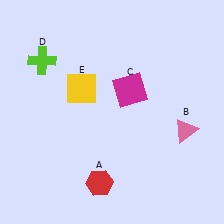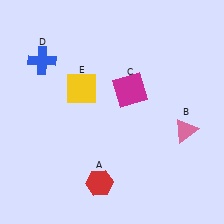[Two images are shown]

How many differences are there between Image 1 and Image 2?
There is 1 difference between the two images.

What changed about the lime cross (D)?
In Image 1, D is lime. In Image 2, it changed to blue.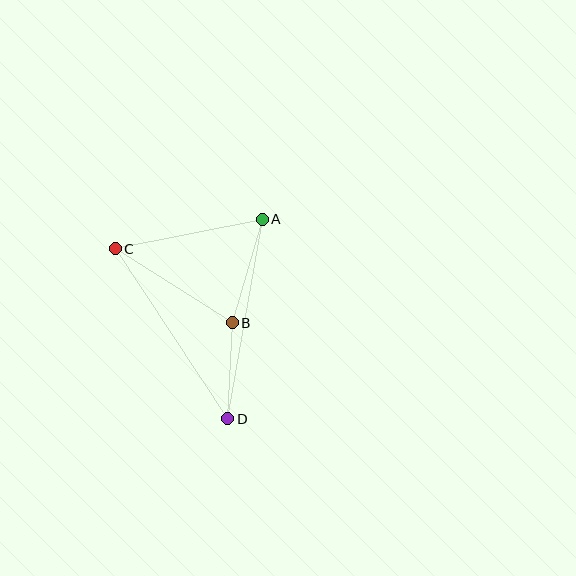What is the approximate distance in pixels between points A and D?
The distance between A and D is approximately 202 pixels.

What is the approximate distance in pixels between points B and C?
The distance between B and C is approximately 138 pixels.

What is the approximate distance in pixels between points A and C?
The distance between A and C is approximately 150 pixels.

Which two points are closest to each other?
Points B and D are closest to each other.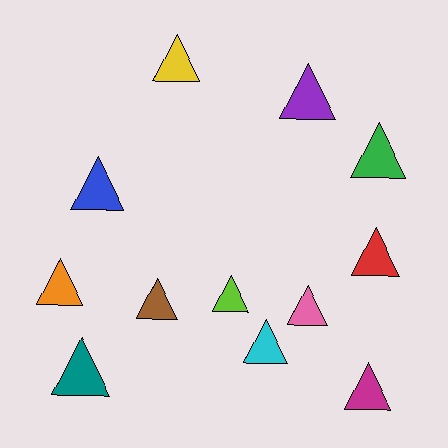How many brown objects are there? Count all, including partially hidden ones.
There is 1 brown object.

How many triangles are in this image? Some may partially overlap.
There are 12 triangles.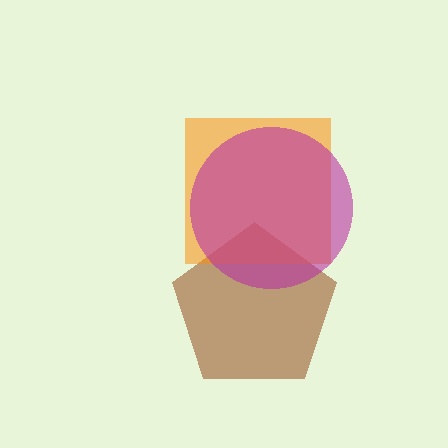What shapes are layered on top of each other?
The layered shapes are: a brown pentagon, an orange square, a magenta circle.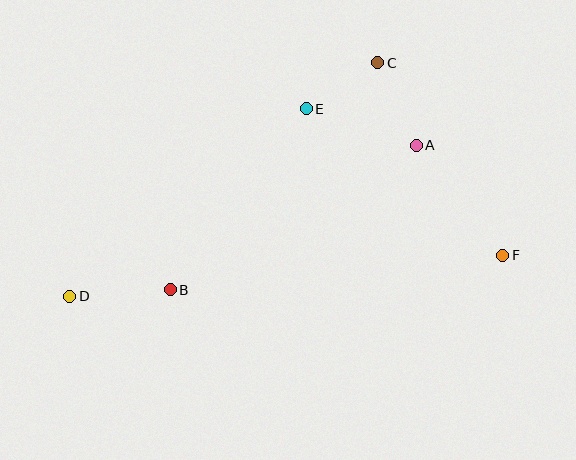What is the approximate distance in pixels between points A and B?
The distance between A and B is approximately 285 pixels.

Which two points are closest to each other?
Points C and E are closest to each other.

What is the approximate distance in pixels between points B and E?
The distance between B and E is approximately 226 pixels.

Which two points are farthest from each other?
Points D and F are farthest from each other.